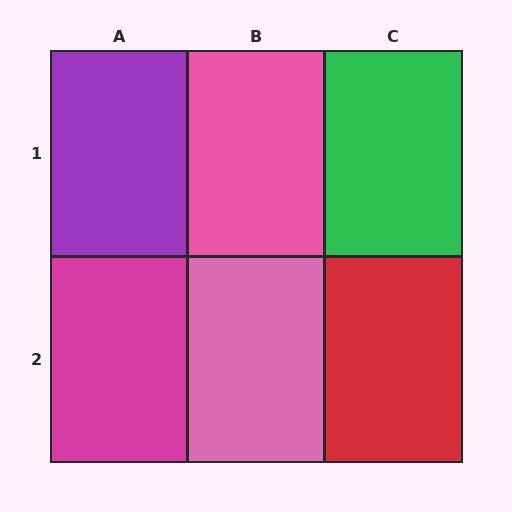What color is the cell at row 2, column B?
Pink.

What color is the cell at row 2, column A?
Magenta.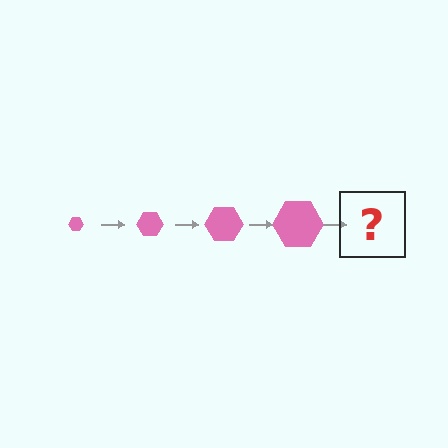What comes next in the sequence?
The next element should be a pink hexagon, larger than the previous one.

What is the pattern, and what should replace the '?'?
The pattern is that the hexagon gets progressively larger each step. The '?' should be a pink hexagon, larger than the previous one.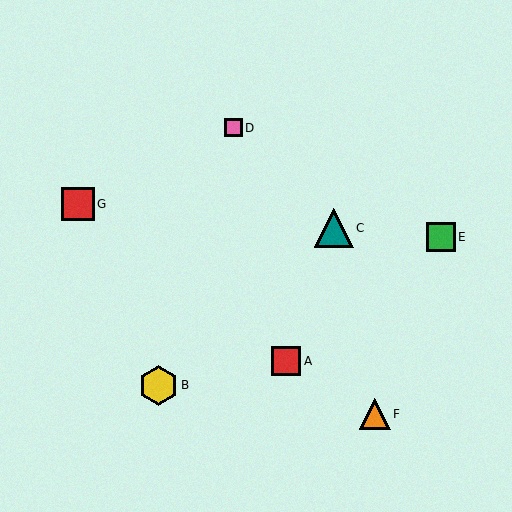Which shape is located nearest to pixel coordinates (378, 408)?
The orange triangle (labeled F) at (375, 414) is nearest to that location.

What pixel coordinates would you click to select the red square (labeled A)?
Click at (286, 361) to select the red square A.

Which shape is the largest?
The yellow hexagon (labeled B) is the largest.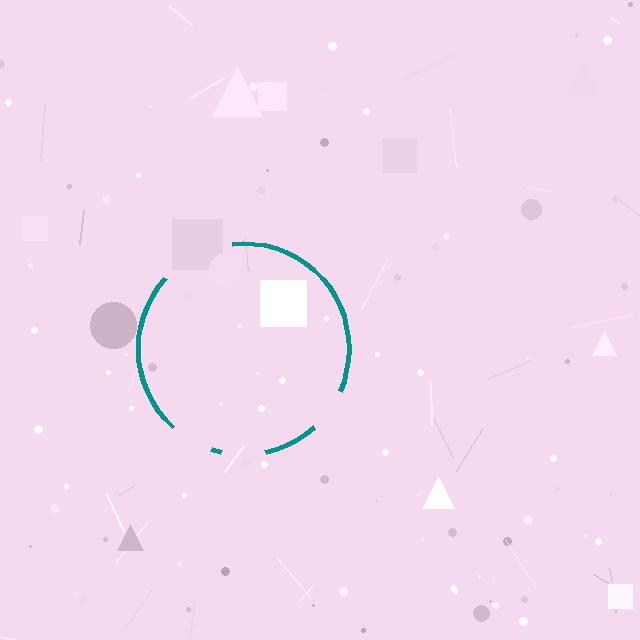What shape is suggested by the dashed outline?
The dashed outline suggests a circle.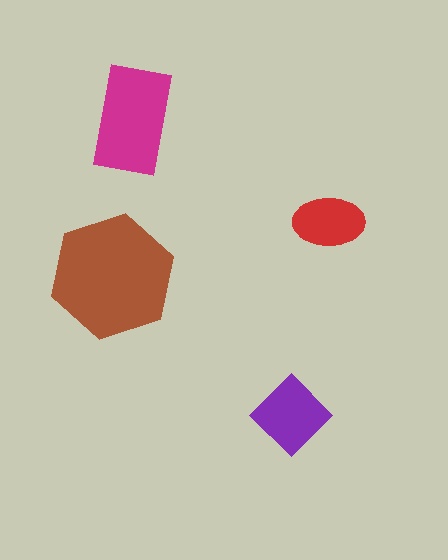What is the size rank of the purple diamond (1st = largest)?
3rd.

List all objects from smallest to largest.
The red ellipse, the purple diamond, the magenta rectangle, the brown hexagon.